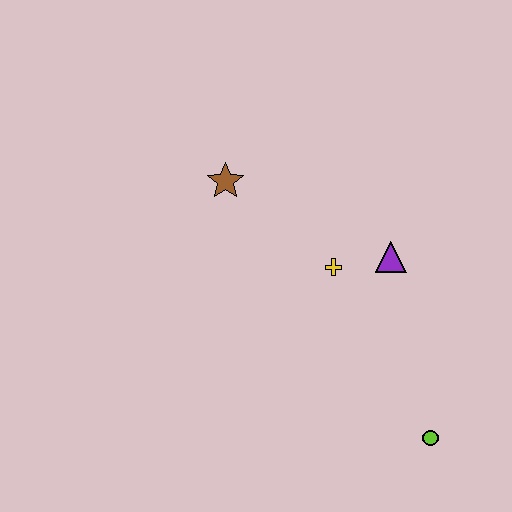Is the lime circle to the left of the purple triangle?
No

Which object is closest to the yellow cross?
The purple triangle is closest to the yellow cross.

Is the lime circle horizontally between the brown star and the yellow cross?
No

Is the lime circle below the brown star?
Yes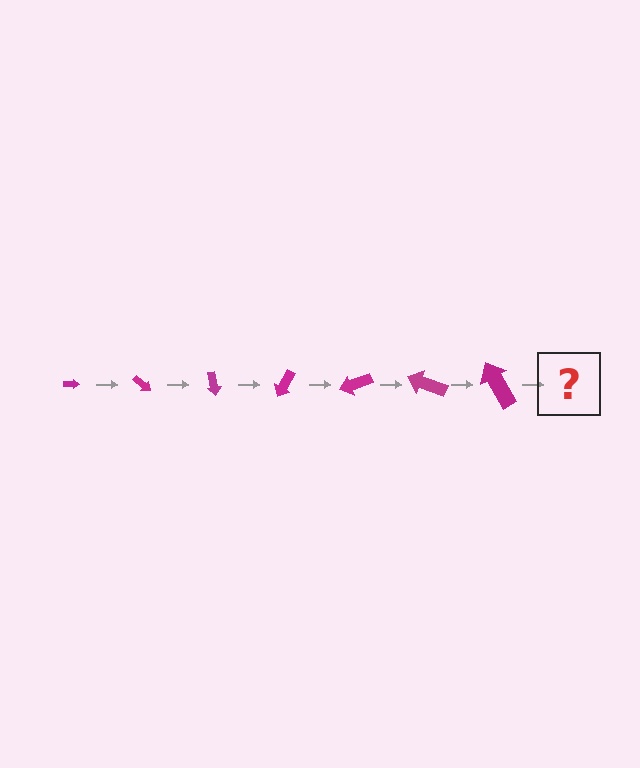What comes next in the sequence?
The next element should be an arrow, larger than the previous one and rotated 280 degrees from the start.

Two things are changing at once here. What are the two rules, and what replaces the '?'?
The two rules are that the arrow grows larger each step and it rotates 40 degrees each step. The '?' should be an arrow, larger than the previous one and rotated 280 degrees from the start.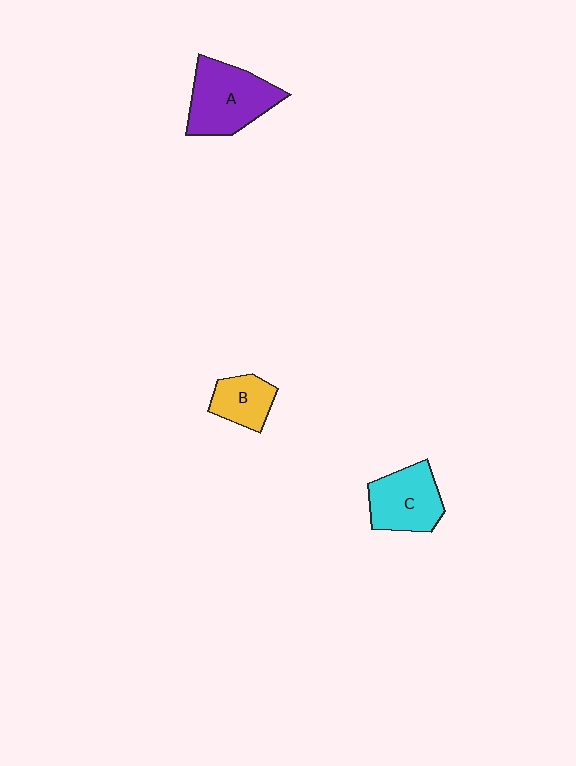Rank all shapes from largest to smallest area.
From largest to smallest: A (purple), C (cyan), B (yellow).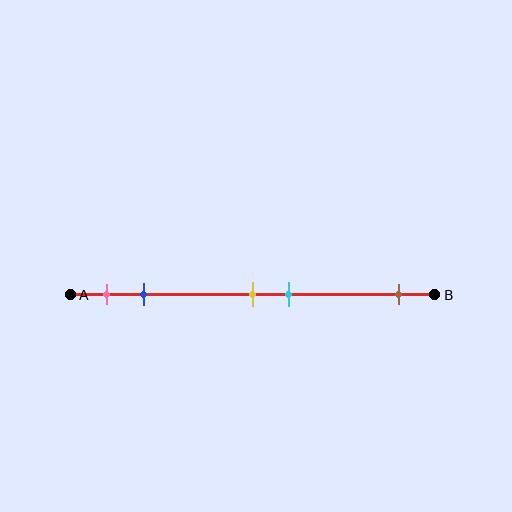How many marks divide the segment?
There are 5 marks dividing the segment.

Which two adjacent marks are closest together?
The yellow and cyan marks are the closest adjacent pair.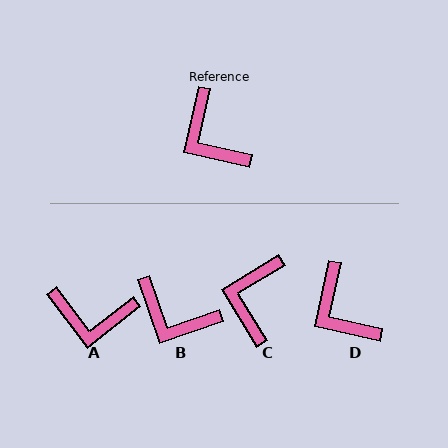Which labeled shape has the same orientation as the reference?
D.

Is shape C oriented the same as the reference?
No, it is off by about 46 degrees.